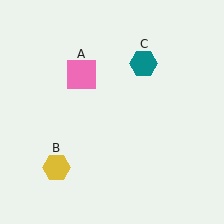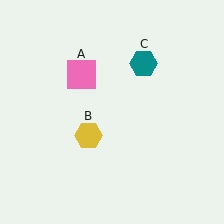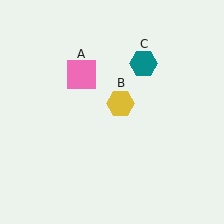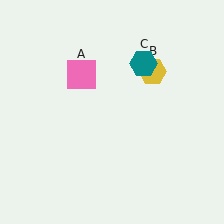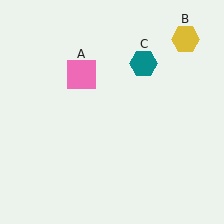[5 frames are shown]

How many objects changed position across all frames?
1 object changed position: yellow hexagon (object B).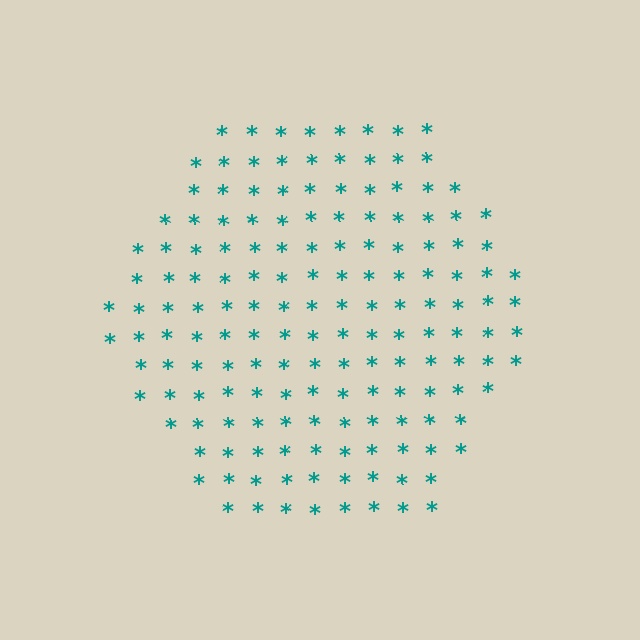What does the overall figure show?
The overall figure shows a hexagon.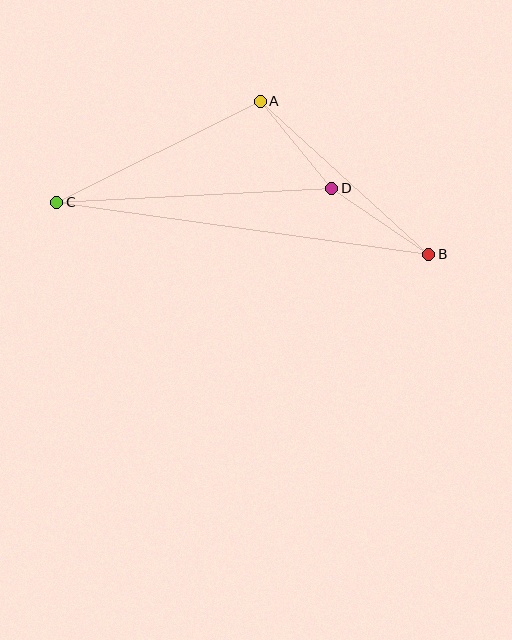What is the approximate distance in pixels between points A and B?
The distance between A and B is approximately 228 pixels.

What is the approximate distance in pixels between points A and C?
The distance between A and C is approximately 227 pixels.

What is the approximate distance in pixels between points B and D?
The distance between B and D is approximately 117 pixels.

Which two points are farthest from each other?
Points B and C are farthest from each other.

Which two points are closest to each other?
Points A and D are closest to each other.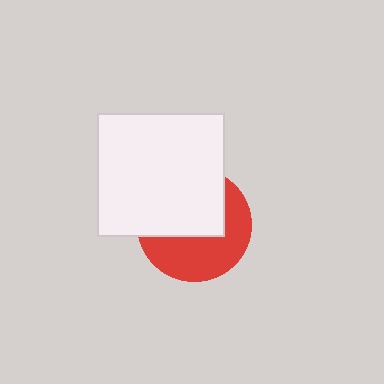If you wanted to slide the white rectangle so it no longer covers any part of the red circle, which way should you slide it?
Slide it up — that is the most direct way to separate the two shapes.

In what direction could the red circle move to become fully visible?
The red circle could move down. That would shift it out from behind the white rectangle entirely.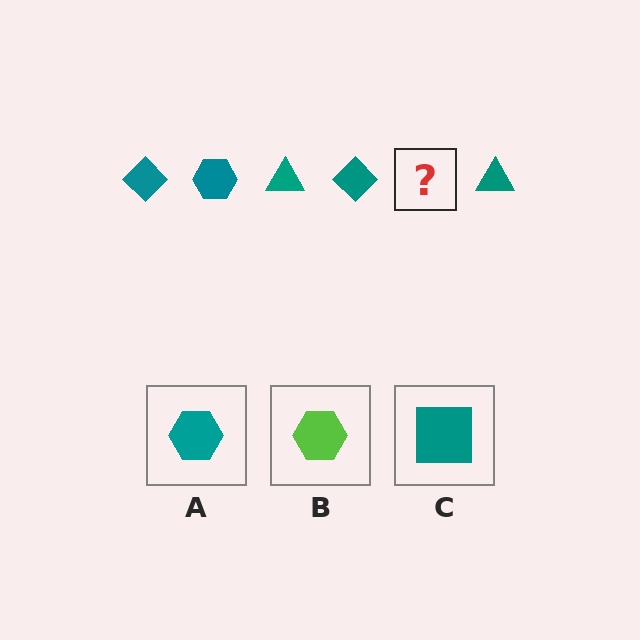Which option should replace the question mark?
Option A.